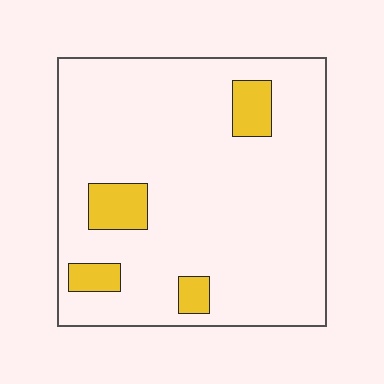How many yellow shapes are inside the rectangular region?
4.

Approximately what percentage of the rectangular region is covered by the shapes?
Approximately 10%.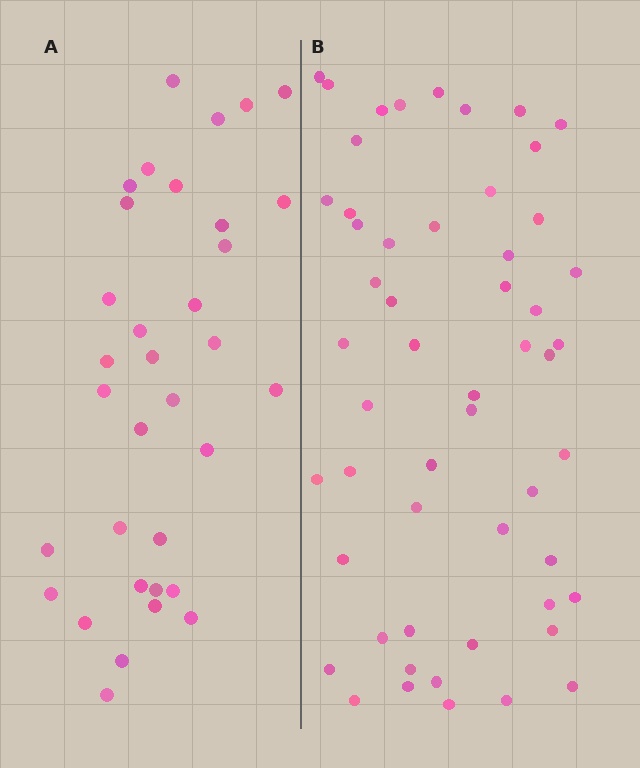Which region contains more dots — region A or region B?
Region B (the right region) has more dots.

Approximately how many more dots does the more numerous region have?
Region B has approximately 20 more dots than region A.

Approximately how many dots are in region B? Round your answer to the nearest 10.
About 50 dots. (The exact count is 54, which rounds to 50.)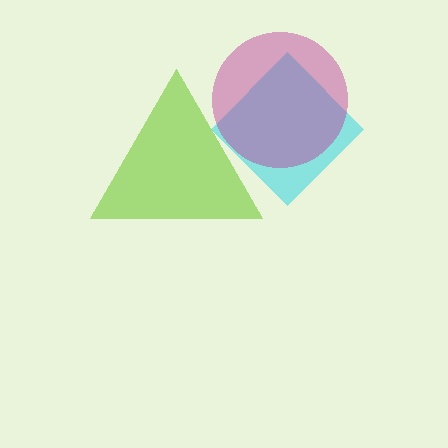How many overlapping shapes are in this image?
There are 3 overlapping shapes in the image.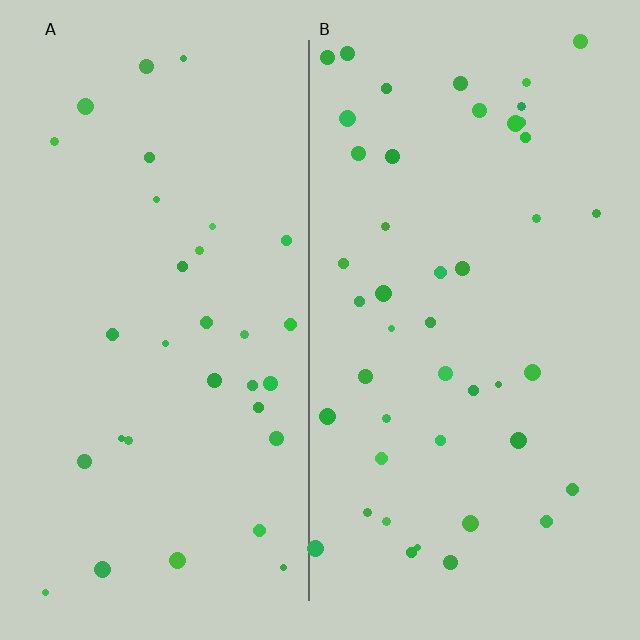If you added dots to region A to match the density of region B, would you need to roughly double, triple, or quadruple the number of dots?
Approximately double.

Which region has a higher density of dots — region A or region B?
B (the right).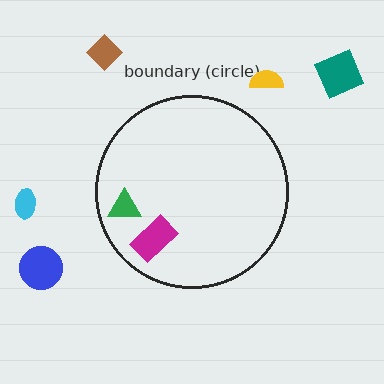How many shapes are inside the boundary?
2 inside, 5 outside.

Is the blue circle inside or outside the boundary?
Outside.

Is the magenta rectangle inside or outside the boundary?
Inside.